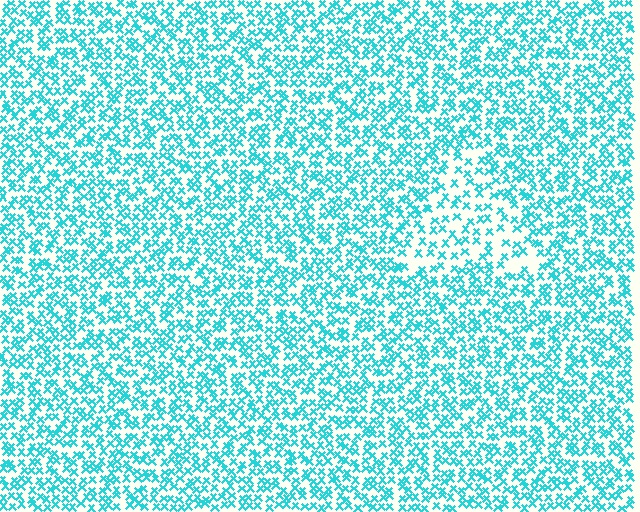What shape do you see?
I see a triangle.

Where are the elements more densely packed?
The elements are more densely packed outside the triangle boundary.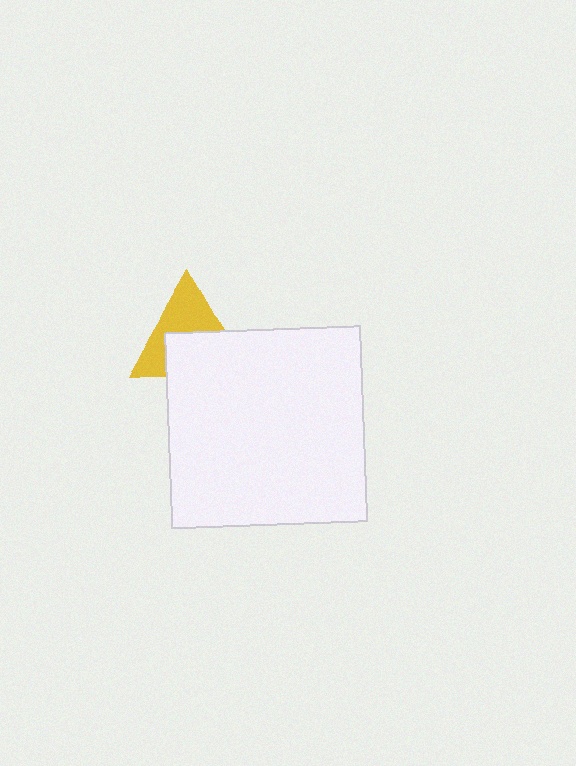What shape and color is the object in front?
The object in front is a white square.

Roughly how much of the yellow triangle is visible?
About half of it is visible (roughly 51%).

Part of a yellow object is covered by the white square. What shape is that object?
It is a triangle.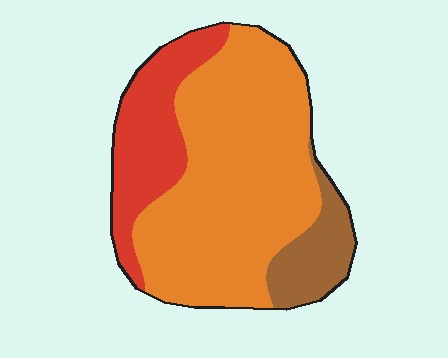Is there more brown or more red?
Red.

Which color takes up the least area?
Brown, at roughly 15%.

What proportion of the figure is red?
Red covers about 25% of the figure.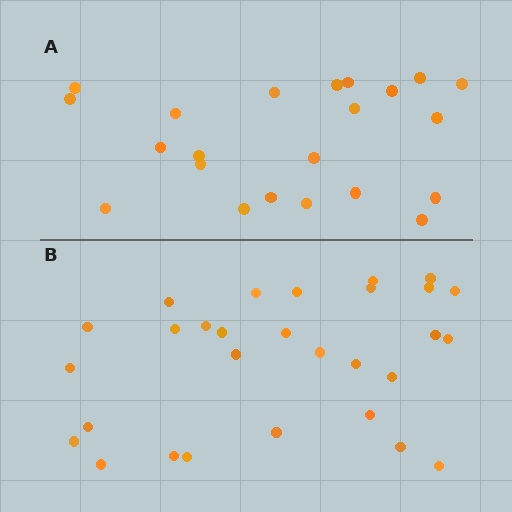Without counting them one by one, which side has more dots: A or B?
Region B (the bottom region) has more dots.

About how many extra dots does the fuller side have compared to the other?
Region B has roughly 8 or so more dots than region A.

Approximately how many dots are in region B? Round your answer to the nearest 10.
About 30 dots. (The exact count is 29, which rounds to 30.)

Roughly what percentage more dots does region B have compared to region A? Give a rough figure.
About 30% more.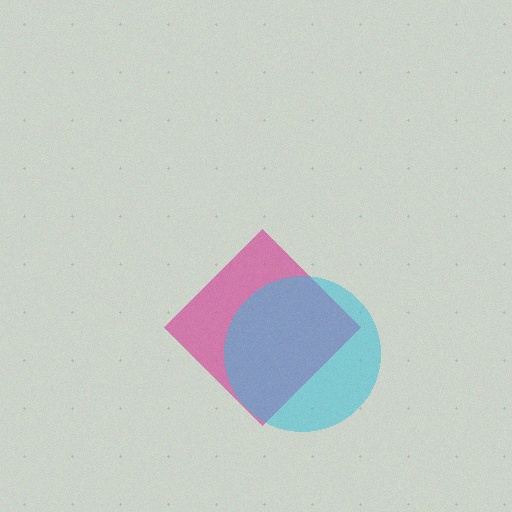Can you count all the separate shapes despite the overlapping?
Yes, there are 2 separate shapes.